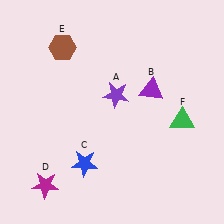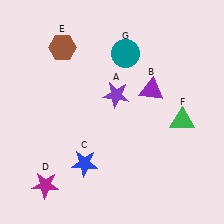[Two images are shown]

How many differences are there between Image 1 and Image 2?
There is 1 difference between the two images.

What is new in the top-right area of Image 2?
A teal circle (G) was added in the top-right area of Image 2.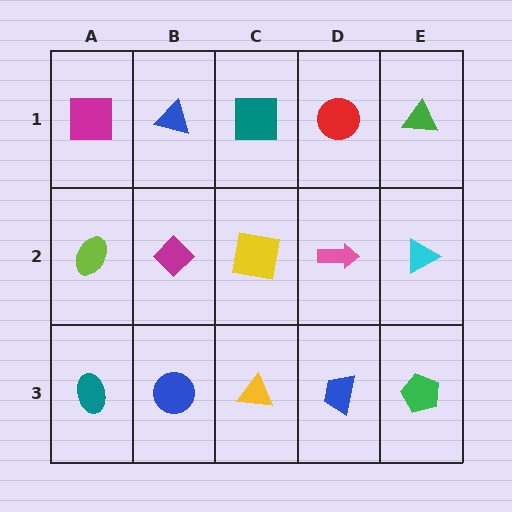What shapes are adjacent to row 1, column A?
A lime ellipse (row 2, column A), a blue triangle (row 1, column B).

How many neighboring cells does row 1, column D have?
3.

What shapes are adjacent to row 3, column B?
A magenta diamond (row 2, column B), a teal ellipse (row 3, column A), a yellow triangle (row 3, column C).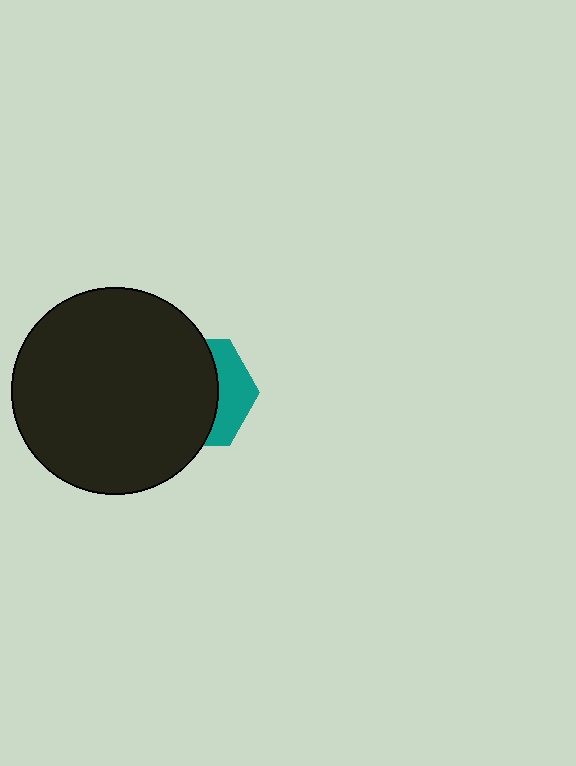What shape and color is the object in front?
The object in front is a black circle.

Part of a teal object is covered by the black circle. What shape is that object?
It is a hexagon.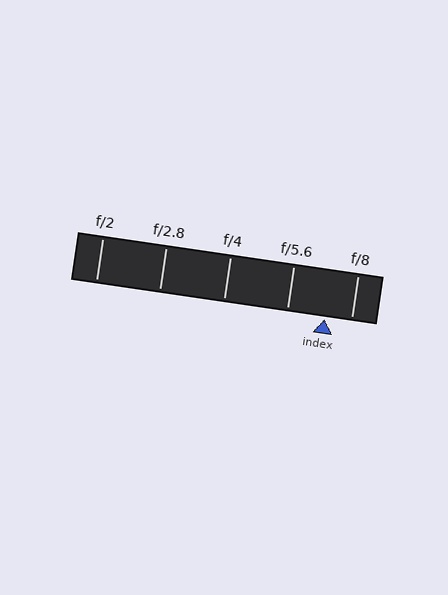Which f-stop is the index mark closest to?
The index mark is closest to f/8.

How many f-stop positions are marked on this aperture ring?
There are 5 f-stop positions marked.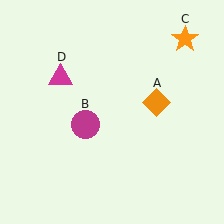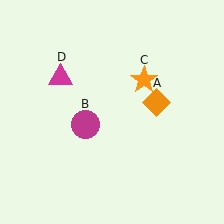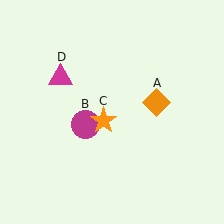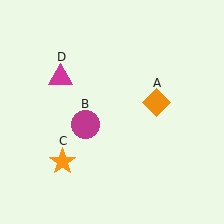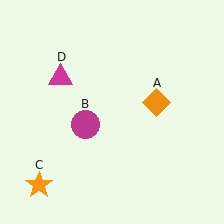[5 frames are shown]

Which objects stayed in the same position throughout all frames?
Orange diamond (object A) and magenta circle (object B) and magenta triangle (object D) remained stationary.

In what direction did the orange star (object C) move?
The orange star (object C) moved down and to the left.